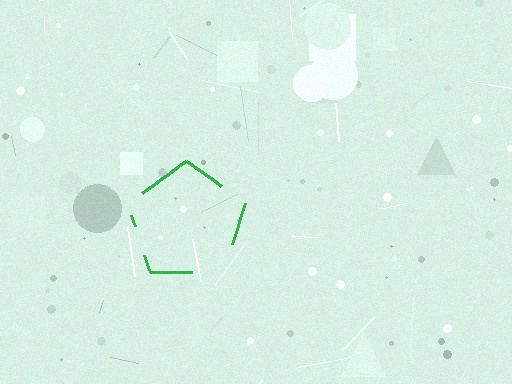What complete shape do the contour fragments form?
The contour fragments form a pentagon.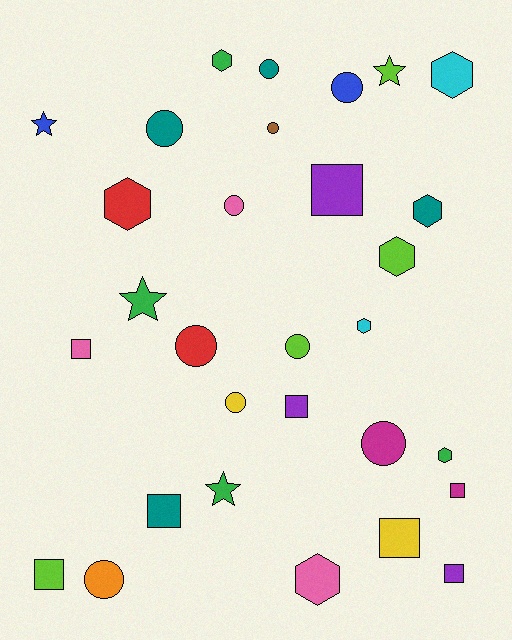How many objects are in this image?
There are 30 objects.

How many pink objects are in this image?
There are 3 pink objects.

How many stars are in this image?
There are 4 stars.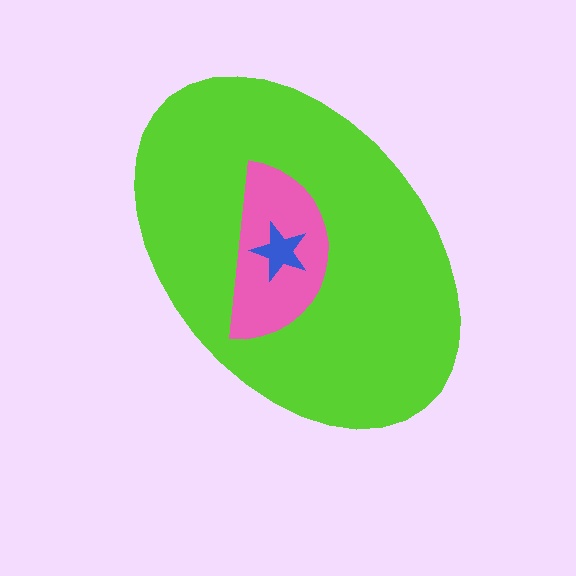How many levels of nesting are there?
3.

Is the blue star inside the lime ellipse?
Yes.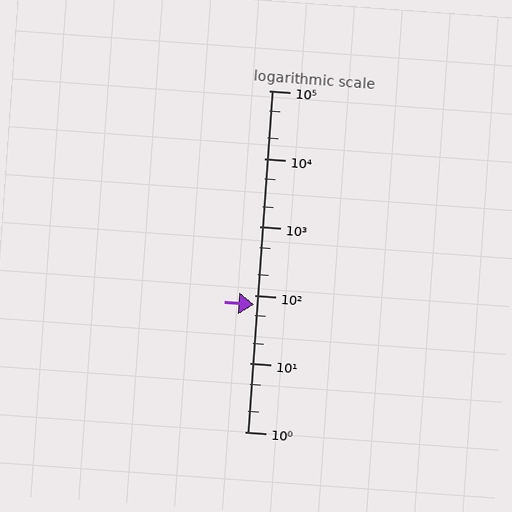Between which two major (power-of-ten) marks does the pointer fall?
The pointer is between 10 and 100.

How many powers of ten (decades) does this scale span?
The scale spans 5 decades, from 1 to 100000.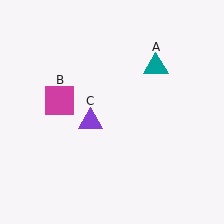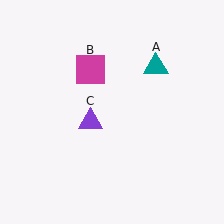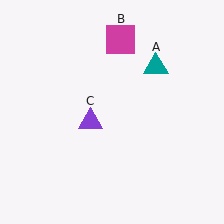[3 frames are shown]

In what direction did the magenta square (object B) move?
The magenta square (object B) moved up and to the right.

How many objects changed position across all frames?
1 object changed position: magenta square (object B).